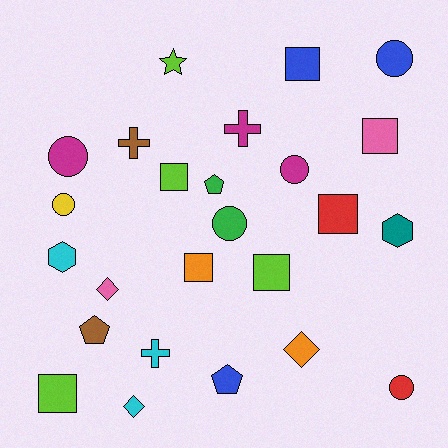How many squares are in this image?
There are 7 squares.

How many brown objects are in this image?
There are 2 brown objects.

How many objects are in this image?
There are 25 objects.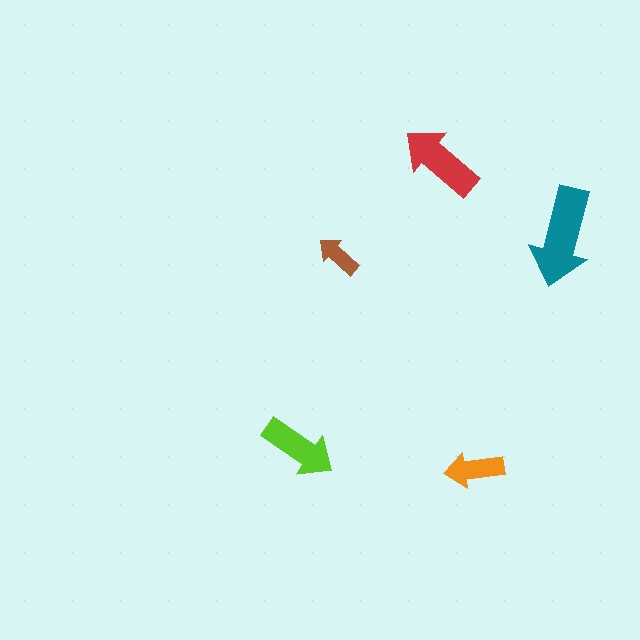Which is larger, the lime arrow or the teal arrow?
The teal one.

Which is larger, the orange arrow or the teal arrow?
The teal one.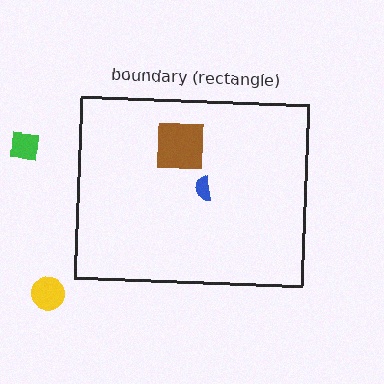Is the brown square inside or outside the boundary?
Inside.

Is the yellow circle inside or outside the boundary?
Outside.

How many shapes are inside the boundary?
2 inside, 2 outside.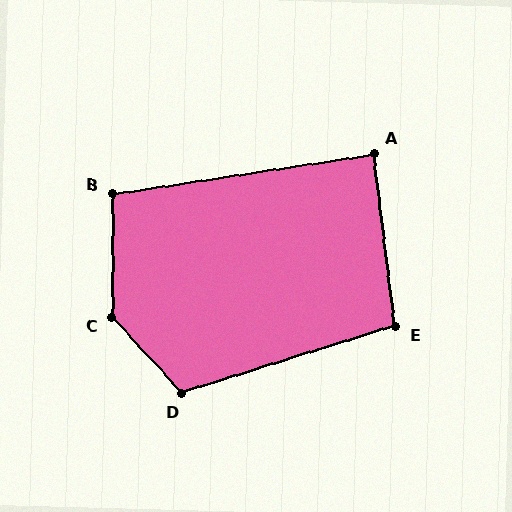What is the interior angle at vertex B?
Approximately 99 degrees (obtuse).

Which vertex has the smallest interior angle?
A, at approximately 88 degrees.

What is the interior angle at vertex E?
Approximately 100 degrees (obtuse).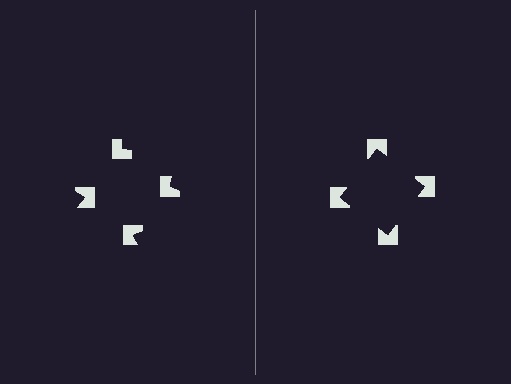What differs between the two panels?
The notched squares are positioned identically on both sides; only the wedge orientations differ. On the right they align to a square; on the left they are misaligned.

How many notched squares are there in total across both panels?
8 — 4 on each side.